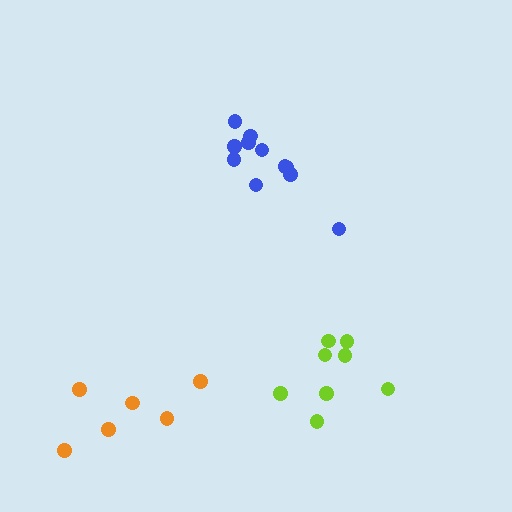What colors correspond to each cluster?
The clusters are colored: blue, lime, orange.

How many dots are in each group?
Group 1: 11 dots, Group 2: 8 dots, Group 3: 6 dots (25 total).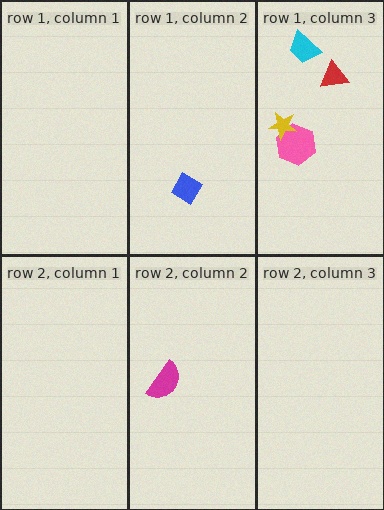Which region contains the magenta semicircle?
The row 2, column 2 region.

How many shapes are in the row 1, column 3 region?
4.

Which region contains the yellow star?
The row 1, column 3 region.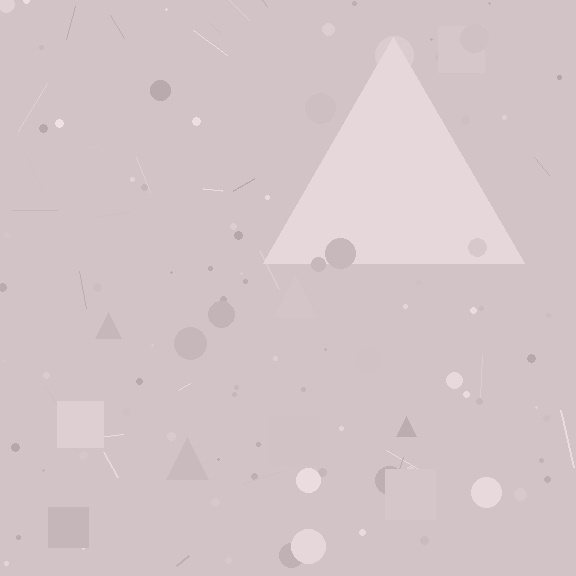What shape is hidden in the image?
A triangle is hidden in the image.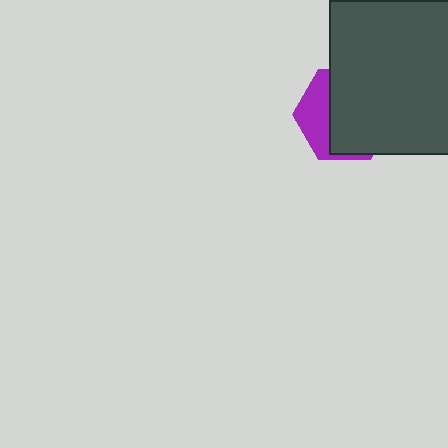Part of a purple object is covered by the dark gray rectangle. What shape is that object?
It is a hexagon.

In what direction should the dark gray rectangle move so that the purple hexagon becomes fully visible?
The dark gray rectangle should move right. That is the shortest direction to clear the overlap and leave the purple hexagon fully visible.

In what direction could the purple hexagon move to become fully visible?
The purple hexagon could move left. That would shift it out from behind the dark gray rectangle entirely.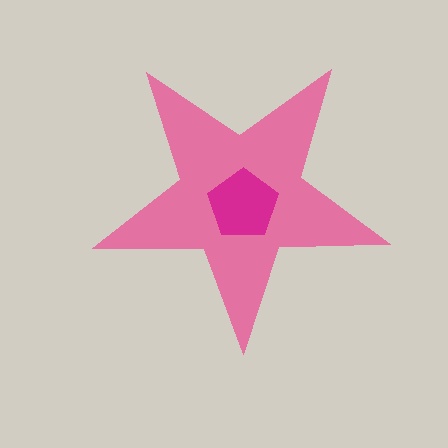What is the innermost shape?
The magenta pentagon.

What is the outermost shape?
The pink star.